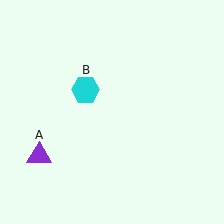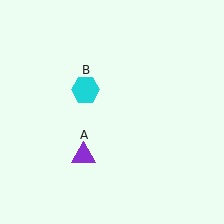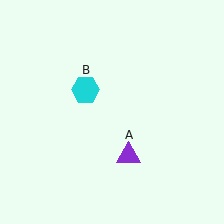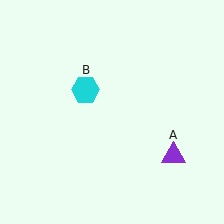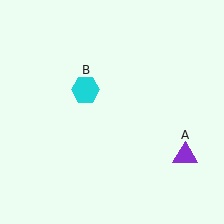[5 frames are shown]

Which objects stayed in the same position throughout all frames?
Cyan hexagon (object B) remained stationary.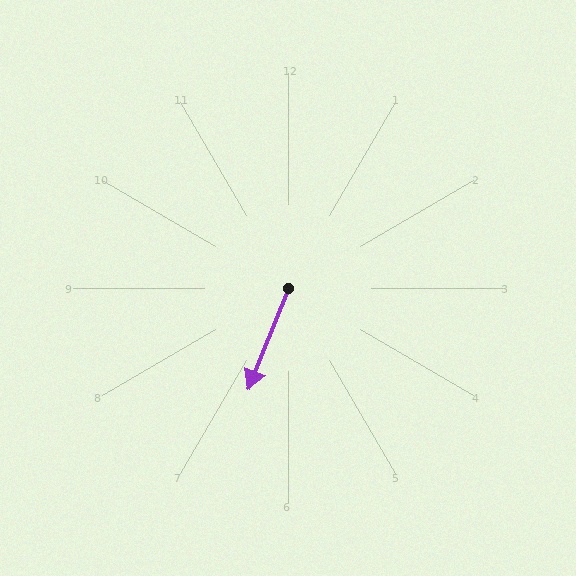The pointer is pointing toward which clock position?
Roughly 7 o'clock.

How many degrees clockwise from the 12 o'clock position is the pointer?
Approximately 202 degrees.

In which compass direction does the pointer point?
South.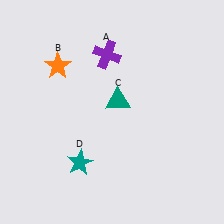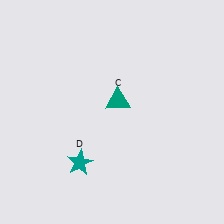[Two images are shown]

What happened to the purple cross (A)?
The purple cross (A) was removed in Image 2. It was in the top-left area of Image 1.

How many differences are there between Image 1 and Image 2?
There are 2 differences between the two images.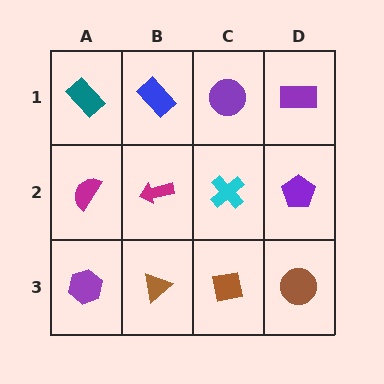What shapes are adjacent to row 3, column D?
A purple pentagon (row 2, column D), a brown square (row 3, column C).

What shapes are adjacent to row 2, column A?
A teal rectangle (row 1, column A), a purple hexagon (row 3, column A), a magenta arrow (row 2, column B).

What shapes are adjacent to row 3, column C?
A cyan cross (row 2, column C), a brown triangle (row 3, column B), a brown circle (row 3, column D).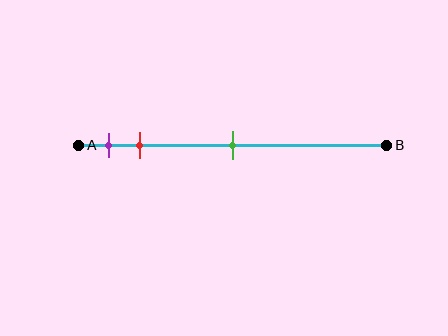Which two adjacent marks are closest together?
The purple and red marks are the closest adjacent pair.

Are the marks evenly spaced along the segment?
No, the marks are not evenly spaced.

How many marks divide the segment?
There are 3 marks dividing the segment.